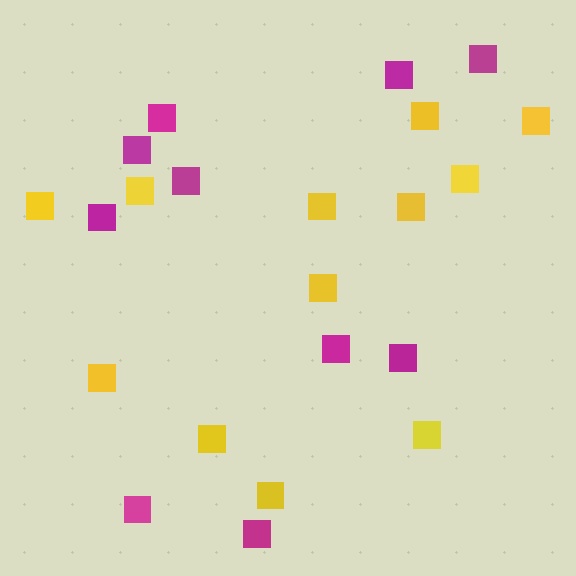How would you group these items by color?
There are 2 groups: one group of yellow squares (12) and one group of magenta squares (10).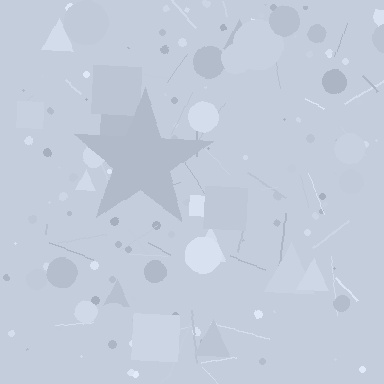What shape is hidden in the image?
A star is hidden in the image.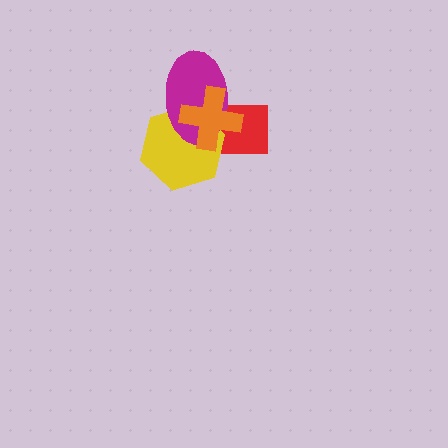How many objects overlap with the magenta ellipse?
3 objects overlap with the magenta ellipse.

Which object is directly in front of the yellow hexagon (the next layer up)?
The magenta ellipse is directly in front of the yellow hexagon.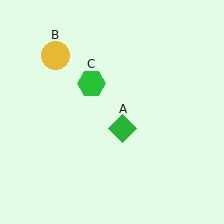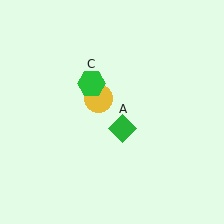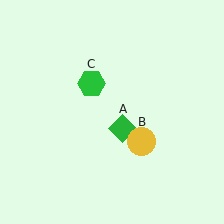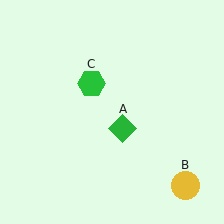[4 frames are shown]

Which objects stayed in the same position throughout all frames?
Green diamond (object A) and green hexagon (object C) remained stationary.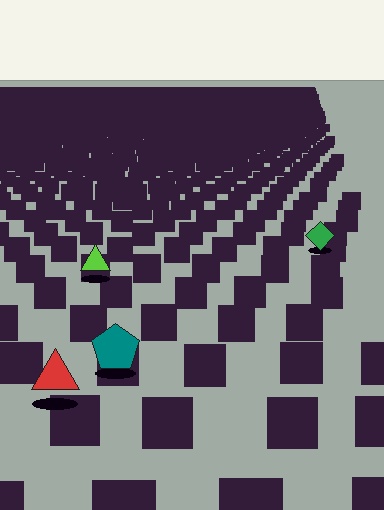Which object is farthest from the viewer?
The green diamond is farthest from the viewer. It appears smaller and the ground texture around it is denser.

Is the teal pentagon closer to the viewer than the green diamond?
Yes. The teal pentagon is closer — you can tell from the texture gradient: the ground texture is coarser near it.